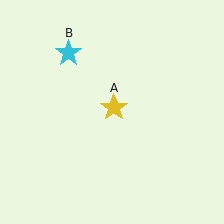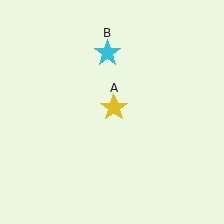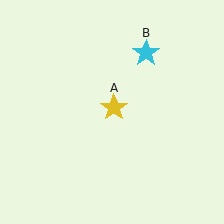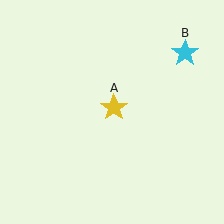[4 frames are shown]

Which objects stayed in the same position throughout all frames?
Yellow star (object A) remained stationary.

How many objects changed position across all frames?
1 object changed position: cyan star (object B).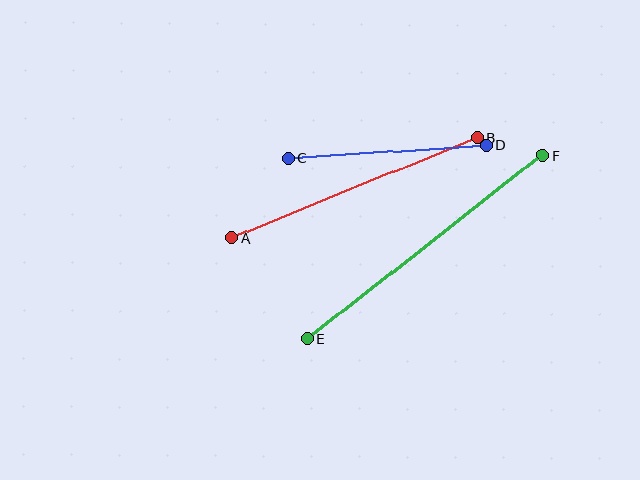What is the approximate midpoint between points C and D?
The midpoint is at approximately (387, 152) pixels.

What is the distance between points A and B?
The distance is approximately 265 pixels.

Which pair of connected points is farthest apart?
Points E and F are farthest apart.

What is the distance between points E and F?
The distance is approximately 298 pixels.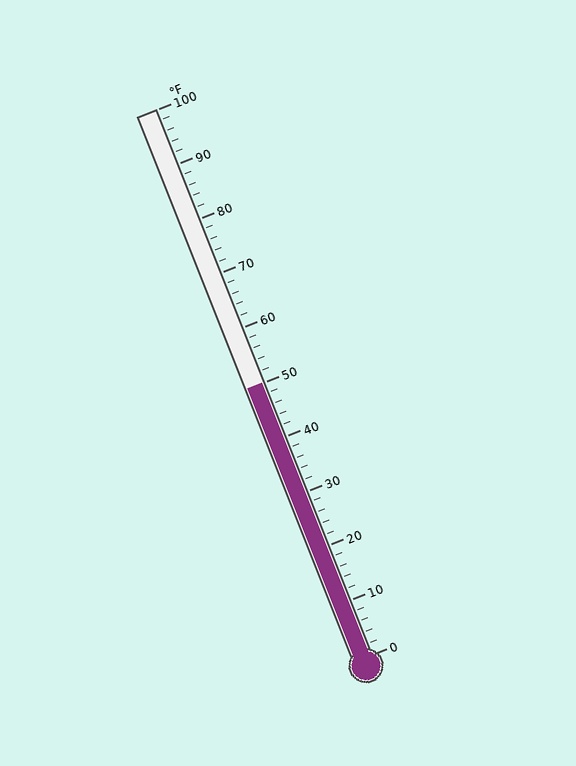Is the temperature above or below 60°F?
The temperature is below 60°F.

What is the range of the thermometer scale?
The thermometer scale ranges from 0°F to 100°F.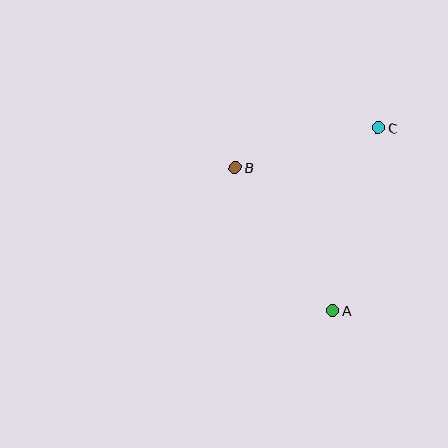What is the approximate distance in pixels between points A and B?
The distance between A and B is approximately 173 pixels.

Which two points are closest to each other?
Points B and C are closest to each other.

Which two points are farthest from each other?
Points A and C are farthest from each other.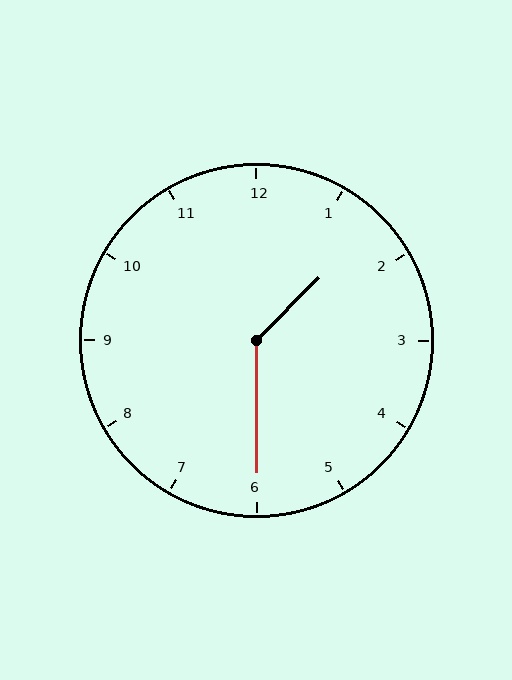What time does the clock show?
1:30.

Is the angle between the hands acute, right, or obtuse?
It is obtuse.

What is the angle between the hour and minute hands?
Approximately 135 degrees.